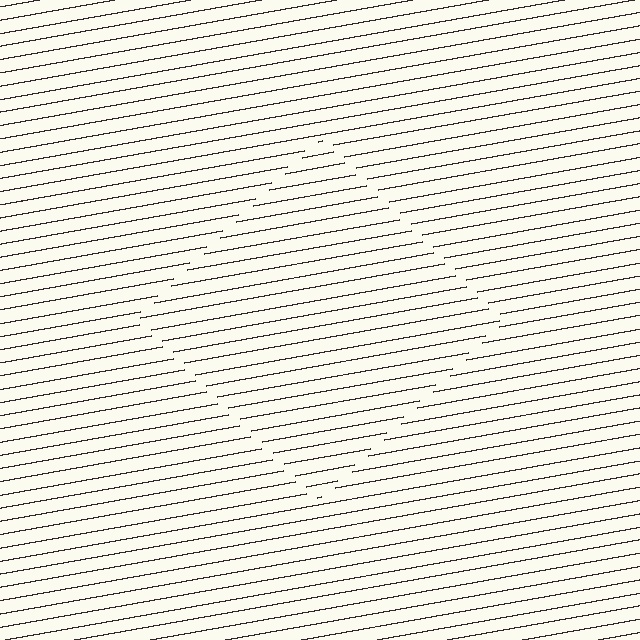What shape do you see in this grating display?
An illusory square. The interior of the shape contains the same grating, shifted by half a period — the contour is defined by the phase discontinuity where line-ends from the inner and outer gratings abut.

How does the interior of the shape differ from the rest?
The interior of the shape contains the same grating, shifted by half a period — the contour is defined by the phase discontinuity where line-ends from the inner and outer gratings abut.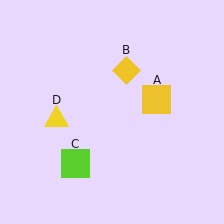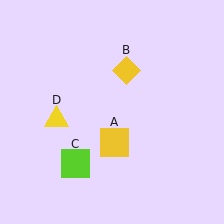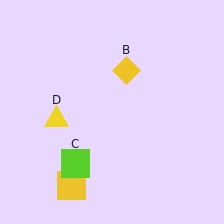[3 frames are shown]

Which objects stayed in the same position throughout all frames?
Yellow diamond (object B) and lime square (object C) and yellow triangle (object D) remained stationary.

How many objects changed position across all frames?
1 object changed position: yellow square (object A).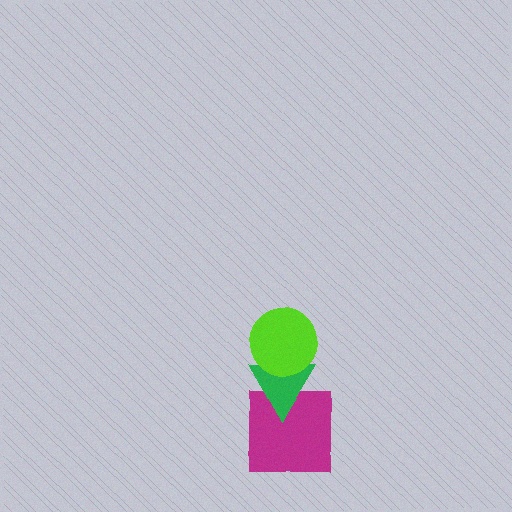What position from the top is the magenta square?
The magenta square is 3rd from the top.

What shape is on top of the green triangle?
The lime circle is on top of the green triangle.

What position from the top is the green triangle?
The green triangle is 2nd from the top.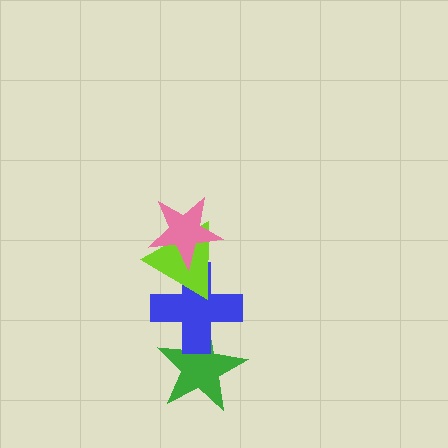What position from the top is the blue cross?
The blue cross is 3rd from the top.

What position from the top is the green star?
The green star is 4th from the top.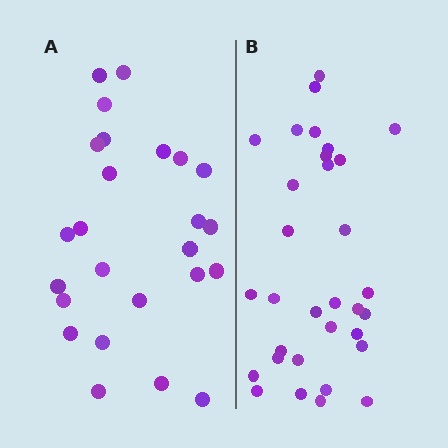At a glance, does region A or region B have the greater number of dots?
Region B (the right region) has more dots.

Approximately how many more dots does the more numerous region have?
Region B has roughly 8 or so more dots than region A.